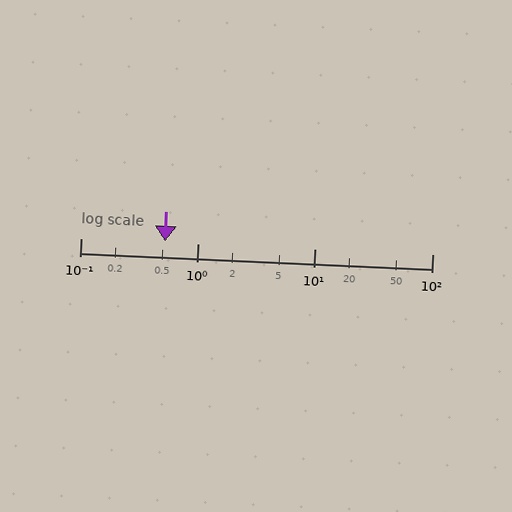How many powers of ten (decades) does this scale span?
The scale spans 3 decades, from 0.1 to 100.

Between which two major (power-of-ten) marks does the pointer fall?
The pointer is between 0.1 and 1.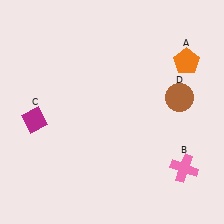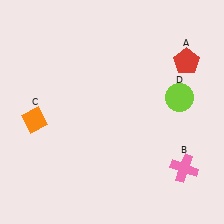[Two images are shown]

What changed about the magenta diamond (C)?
In Image 1, C is magenta. In Image 2, it changed to orange.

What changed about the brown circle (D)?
In Image 1, D is brown. In Image 2, it changed to lime.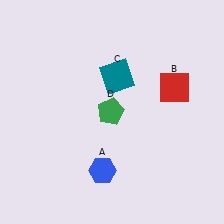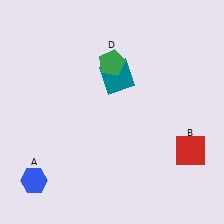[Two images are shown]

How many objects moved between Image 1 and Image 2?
3 objects moved between the two images.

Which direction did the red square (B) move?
The red square (B) moved down.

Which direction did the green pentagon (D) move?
The green pentagon (D) moved up.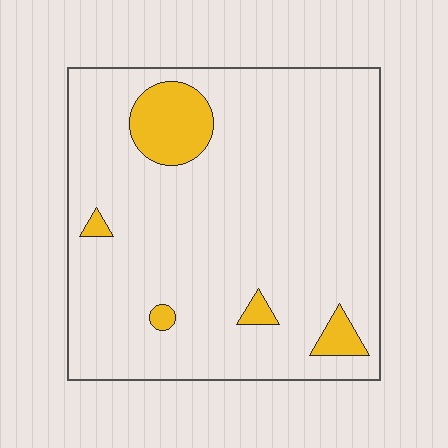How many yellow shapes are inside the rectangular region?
5.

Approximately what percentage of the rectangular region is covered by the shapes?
Approximately 10%.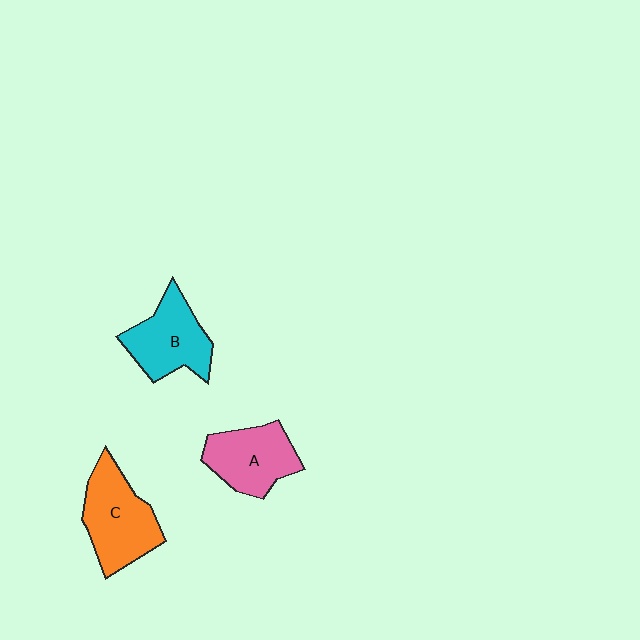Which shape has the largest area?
Shape C (orange).